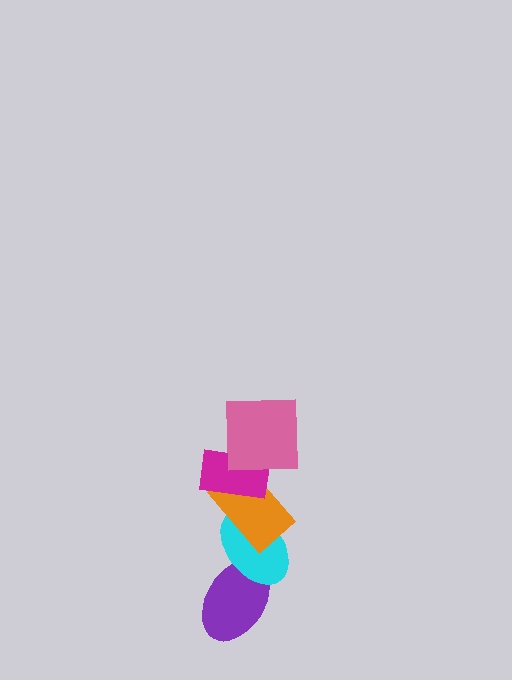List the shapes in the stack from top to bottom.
From top to bottom: the pink square, the magenta rectangle, the orange rectangle, the cyan ellipse, the purple ellipse.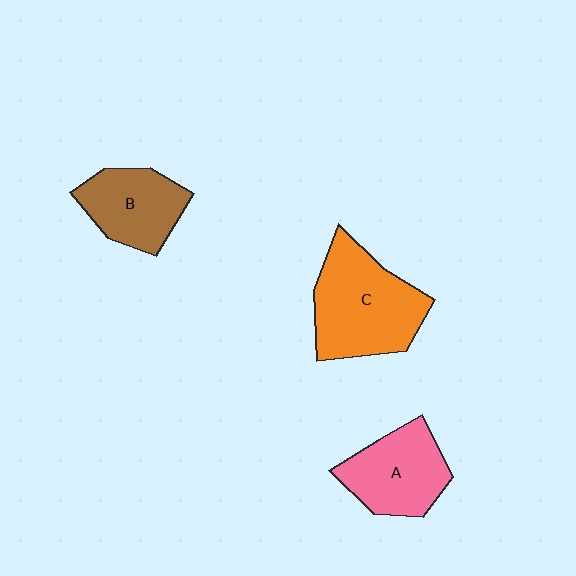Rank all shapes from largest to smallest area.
From largest to smallest: C (orange), A (pink), B (brown).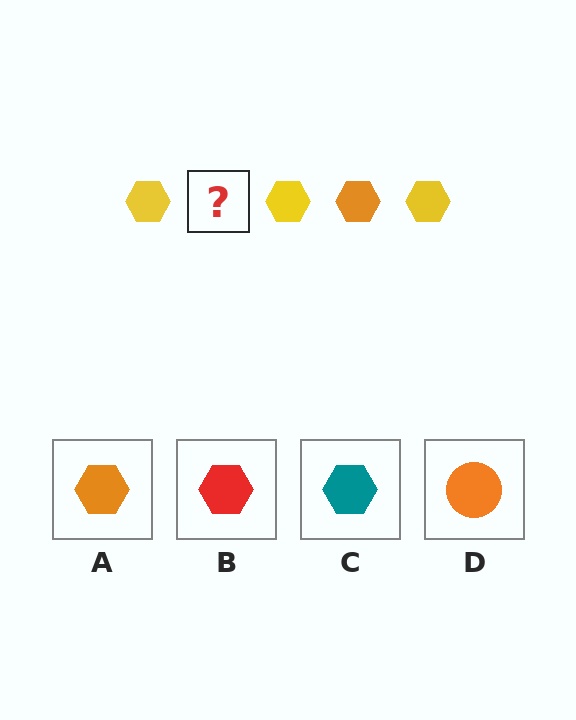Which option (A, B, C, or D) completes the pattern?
A.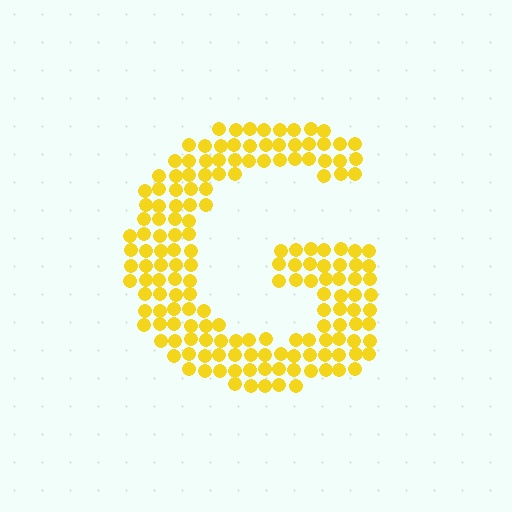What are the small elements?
The small elements are circles.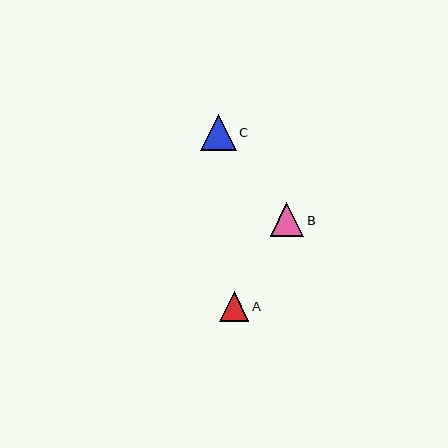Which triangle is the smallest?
Triangle A is the smallest with a size of approximately 30 pixels.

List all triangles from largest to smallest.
From largest to smallest: C, B, A.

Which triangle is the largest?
Triangle C is the largest with a size of approximately 36 pixels.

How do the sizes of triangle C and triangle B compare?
Triangle C and triangle B are approximately the same size.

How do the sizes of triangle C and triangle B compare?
Triangle C and triangle B are approximately the same size.